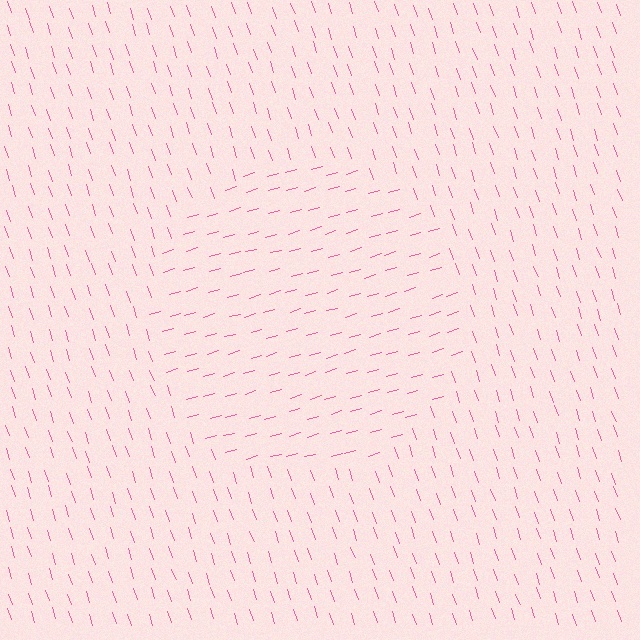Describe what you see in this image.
The image is filled with small pink line segments. A circle region in the image has lines oriented differently from the surrounding lines, creating a visible texture boundary.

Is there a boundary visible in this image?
Yes, there is a texture boundary formed by a change in line orientation.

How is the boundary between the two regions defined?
The boundary is defined purely by a change in line orientation (approximately 88 degrees difference). All lines are the same color and thickness.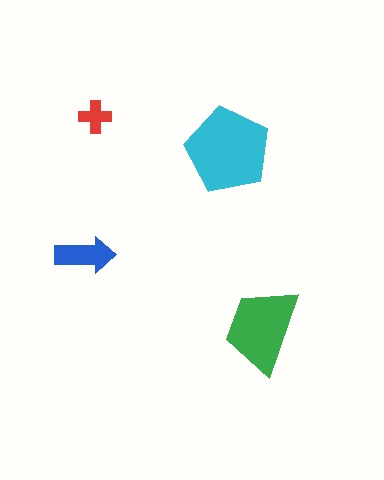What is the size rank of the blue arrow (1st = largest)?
3rd.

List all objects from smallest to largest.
The red cross, the blue arrow, the green trapezoid, the cyan pentagon.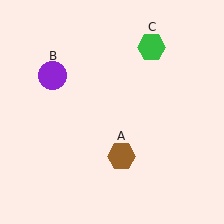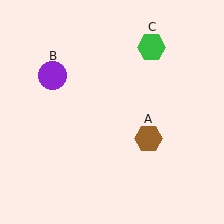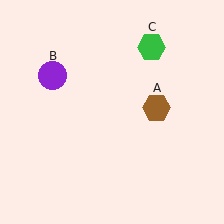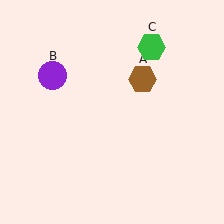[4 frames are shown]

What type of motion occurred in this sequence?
The brown hexagon (object A) rotated counterclockwise around the center of the scene.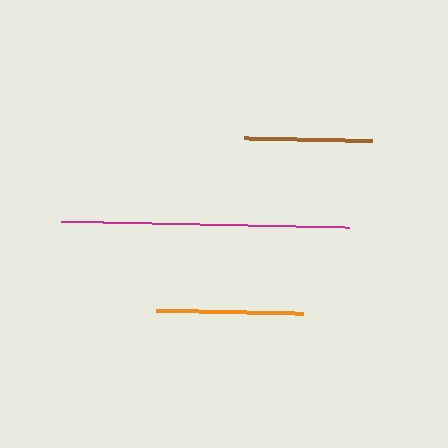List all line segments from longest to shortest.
From longest to shortest: magenta, orange, brown.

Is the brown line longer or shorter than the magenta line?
The magenta line is longer than the brown line.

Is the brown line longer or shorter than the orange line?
The orange line is longer than the brown line.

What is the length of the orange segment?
The orange segment is approximately 146 pixels long.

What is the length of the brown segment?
The brown segment is approximately 127 pixels long.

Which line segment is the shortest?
The brown line is the shortest at approximately 127 pixels.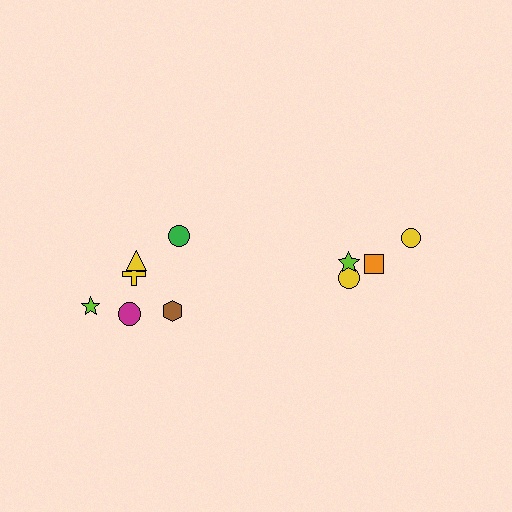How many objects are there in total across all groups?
There are 10 objects.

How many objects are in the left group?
There are 6 objects.